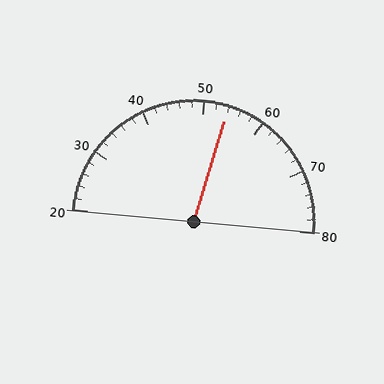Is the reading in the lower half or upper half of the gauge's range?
The reading is in the upper half of the range (20 to 80).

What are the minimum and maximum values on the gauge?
The gauge ranges from 20 to 80.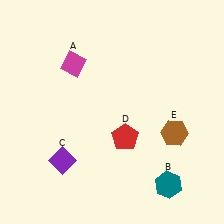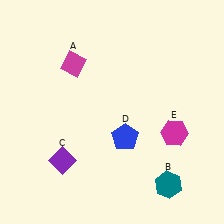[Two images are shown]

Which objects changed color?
D changed from red to blue. E changed from brown to magenta.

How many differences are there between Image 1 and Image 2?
There are 2 differences between the two images.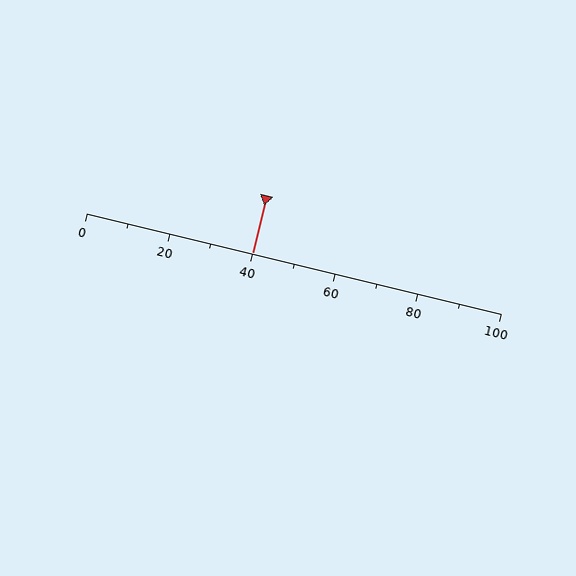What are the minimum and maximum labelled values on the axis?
The axis runs from 0 to 100.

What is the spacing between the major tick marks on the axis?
The major ticks are spaced 20 apart.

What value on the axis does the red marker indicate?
The marker indicates approximately 40.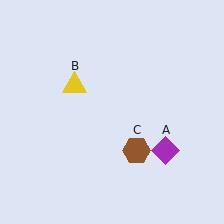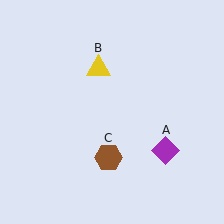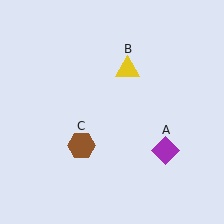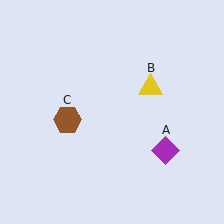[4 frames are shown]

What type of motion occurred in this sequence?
The yellow triangle (object B), brown hexagon (object C) rotated clockwise around the center of the scene.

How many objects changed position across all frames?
2 objects changed position: yellow triangle (object B), brown hexagon (object C).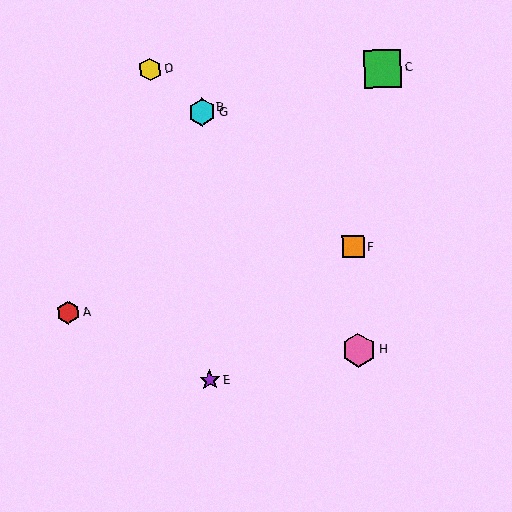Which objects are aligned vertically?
Objects B, E, G are aligned vertically.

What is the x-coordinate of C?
Object C is at x≈382.